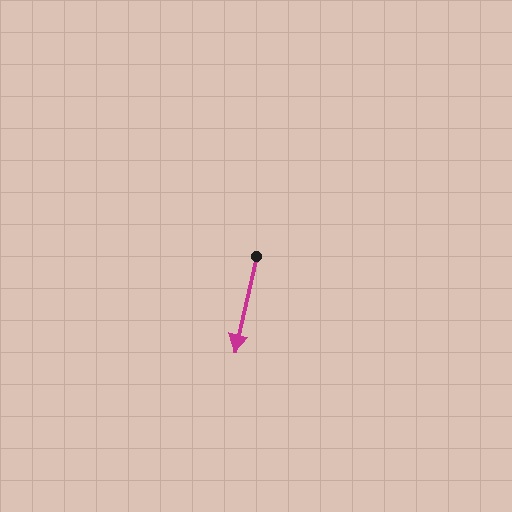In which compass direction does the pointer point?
South.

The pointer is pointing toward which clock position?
Roughly 6 o'clock.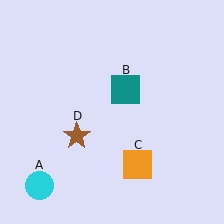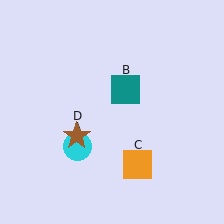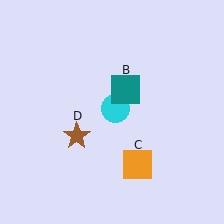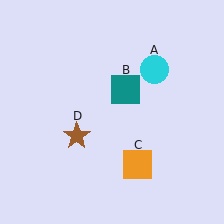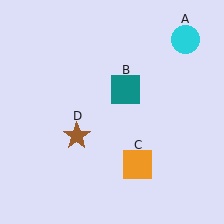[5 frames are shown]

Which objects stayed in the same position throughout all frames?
Teal square (object B) and orange square (object C) and brown star (object D) remained stationary.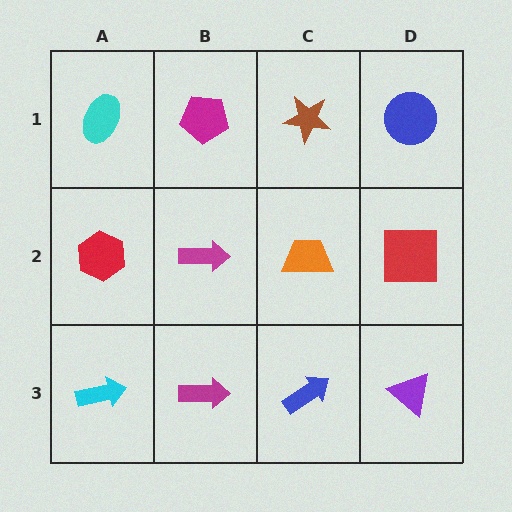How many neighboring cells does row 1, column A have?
2.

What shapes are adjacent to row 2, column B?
A magenta pentagon (row 1, column B), a magenta arrow (row 3, column B), a red hexagon (row 2, column A), an orange trapezoid (row 2, column C).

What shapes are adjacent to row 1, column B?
A magenta arrow (row 2, column B), a cyan ellipse (row 1, column A), a brown star (row 1, column C).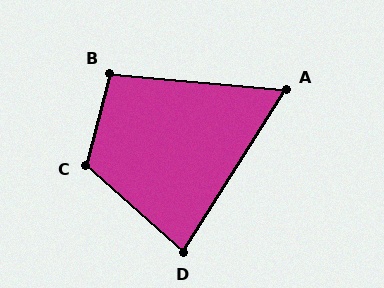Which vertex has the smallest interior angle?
A, at approximately 63 degrees.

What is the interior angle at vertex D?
Approximately 81 degrees (acute).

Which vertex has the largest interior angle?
C, at approximately 117 degrees.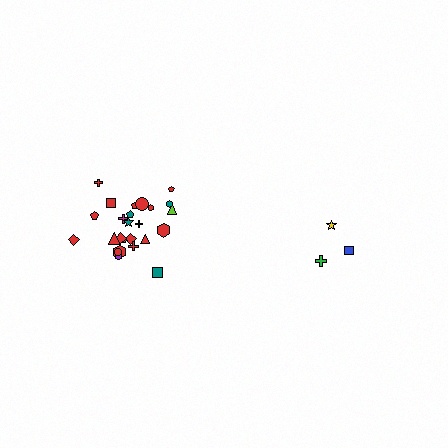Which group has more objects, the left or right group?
The left group.